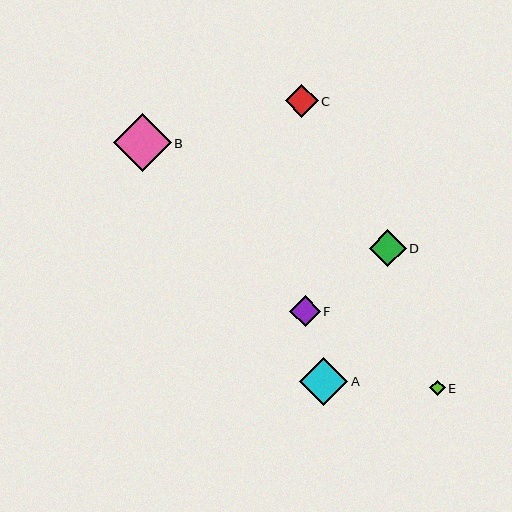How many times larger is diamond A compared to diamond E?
Diamond A is approximately 3.1 times the size of diamond E.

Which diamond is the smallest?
Diamond E is the smallest with a size of approximately 16 pixels.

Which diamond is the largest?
Diamond B is the largest with a size of approximately 57 pixels.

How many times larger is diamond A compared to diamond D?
Diamond A is approximately 1.3 times the size of diamond D.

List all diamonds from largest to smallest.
From largest to smallest: B, A, D, C, F, E.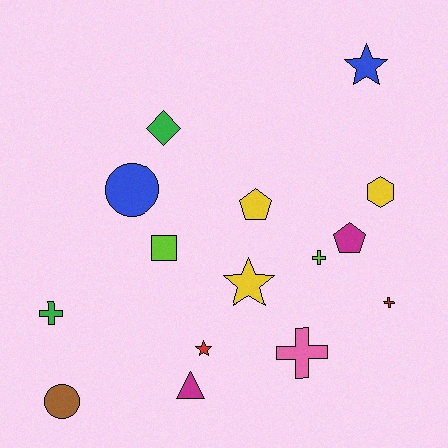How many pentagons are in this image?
There are 2 pentagons.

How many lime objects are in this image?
There are 2 lime objects.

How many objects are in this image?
There are 15 objects.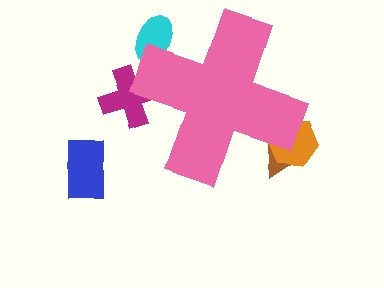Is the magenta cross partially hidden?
Yes, the magenta cross is partially hidden behind the pink cross.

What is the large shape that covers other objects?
A pink cross.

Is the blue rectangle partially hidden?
No, the blue rectangle is fully visible.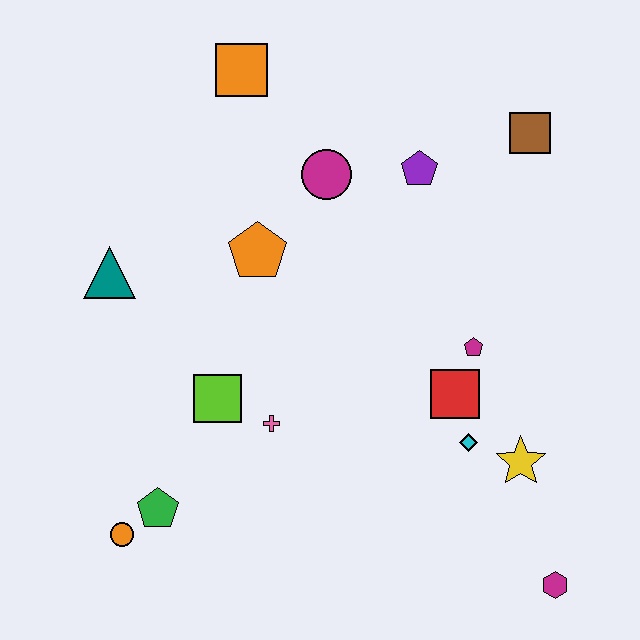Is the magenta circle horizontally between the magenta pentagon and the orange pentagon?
Yes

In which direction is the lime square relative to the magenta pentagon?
The lime square is to the left of the magenta pentagon.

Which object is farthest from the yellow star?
The orange square is farthest from the yellow star.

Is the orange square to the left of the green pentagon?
No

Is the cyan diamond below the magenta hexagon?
No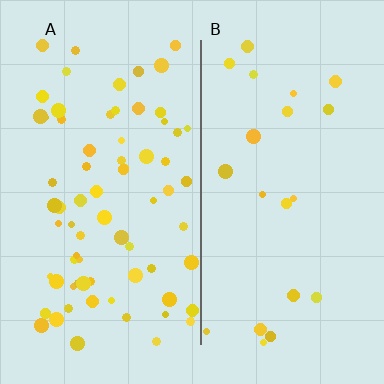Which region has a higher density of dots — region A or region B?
A (the left).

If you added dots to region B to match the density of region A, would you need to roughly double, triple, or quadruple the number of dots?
Approximately triple.